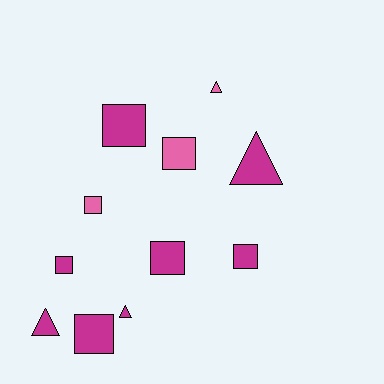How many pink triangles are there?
There is 1 pink triangle.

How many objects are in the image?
There are 11 objects.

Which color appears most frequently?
Magenta, with 8 objects.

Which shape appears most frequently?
Square, with 7 objects.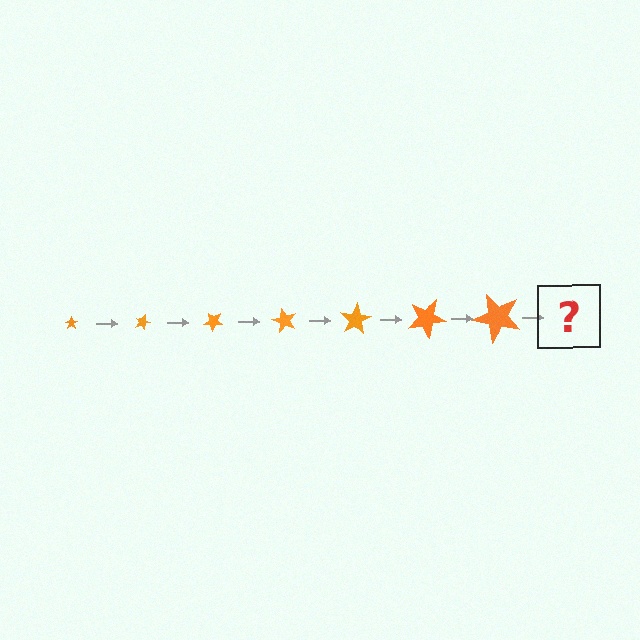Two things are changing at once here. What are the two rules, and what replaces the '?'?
The two rules are that the star grows larger each step and it rotates 20 degrees each step. The '?' should be a star, larger than the previous one and rotated 140 degrees from the start.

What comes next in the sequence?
The next element should be a star, larger than the previous one and rotated 140 degrees from the start.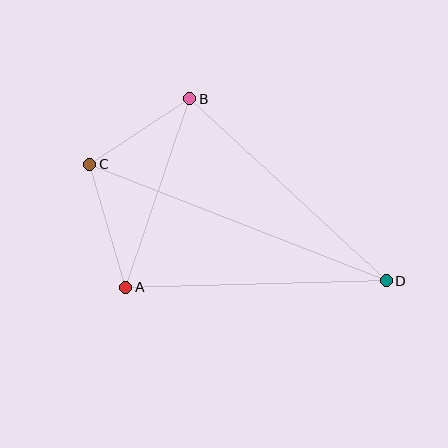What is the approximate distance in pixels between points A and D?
The distance between A and D is approximately 260 pixels.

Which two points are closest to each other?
Points B and C are closest to each other.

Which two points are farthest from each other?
Points C and D are farthest from each other.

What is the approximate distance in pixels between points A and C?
The distance between A and C is approximately 128 pixels.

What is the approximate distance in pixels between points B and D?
The distance between B and D is approximately 268 pixels.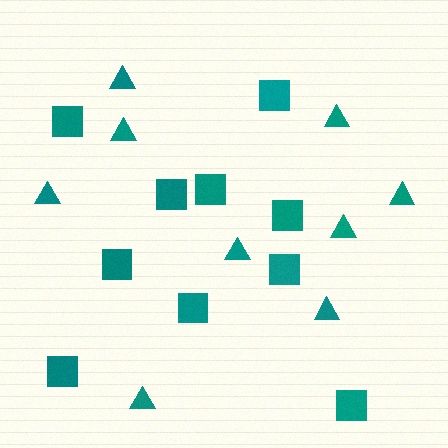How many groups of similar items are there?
There are 2 groups: one group of squares (10) and one group of triangles (9).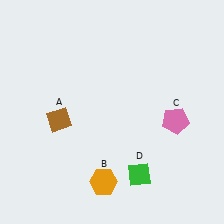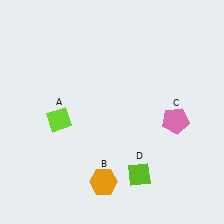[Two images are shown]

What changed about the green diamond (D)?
In Image 1, D is green. In Image 2, it changed to lime.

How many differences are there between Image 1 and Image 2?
There are 2 differences between the two images.